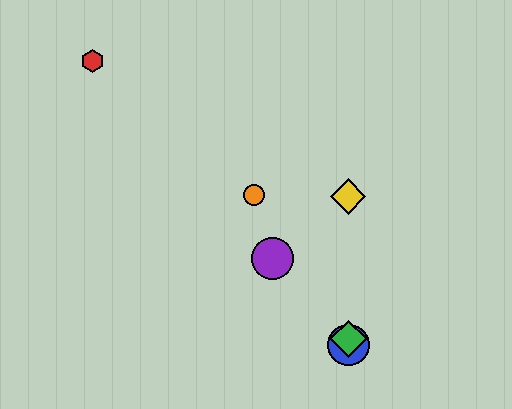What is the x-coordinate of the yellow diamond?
The yellow diamond is at x≈348.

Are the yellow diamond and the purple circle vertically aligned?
No, the yellow diamond is at x≈348 and the purple circle is at x≈272.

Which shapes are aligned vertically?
The blue circle, the green diamond, the yellow diamond are aligned vertically.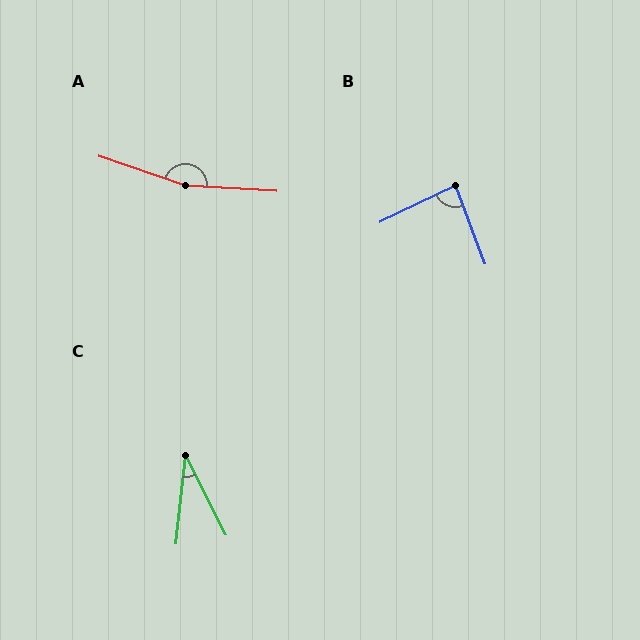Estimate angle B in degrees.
Approximately 85 degrees.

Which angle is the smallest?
C, at approximately 33 degrees.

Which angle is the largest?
A, at approximately 165 degrees.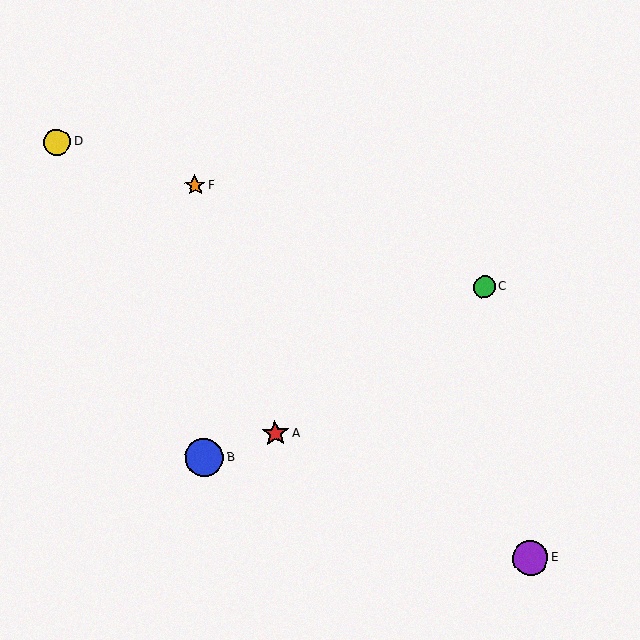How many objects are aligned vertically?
2 objects (B, F) are aligned vertically.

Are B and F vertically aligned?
Yes, both are at x≈204.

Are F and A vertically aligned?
No, F is at x≈195 and A is at x≈275.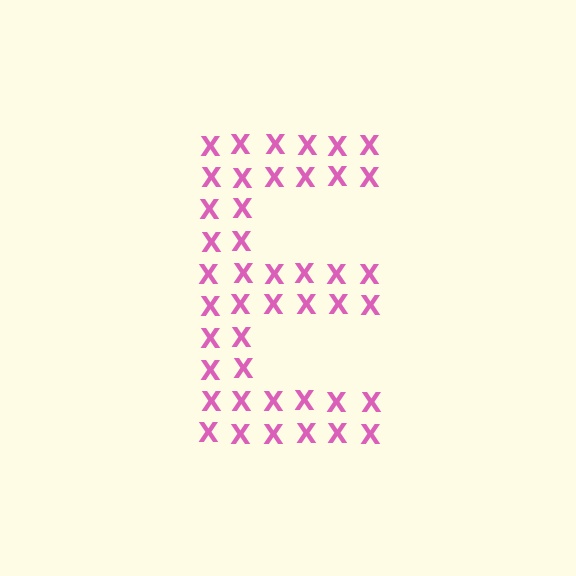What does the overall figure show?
The overall figure shows the letter E.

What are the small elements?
The small elements are letter X's.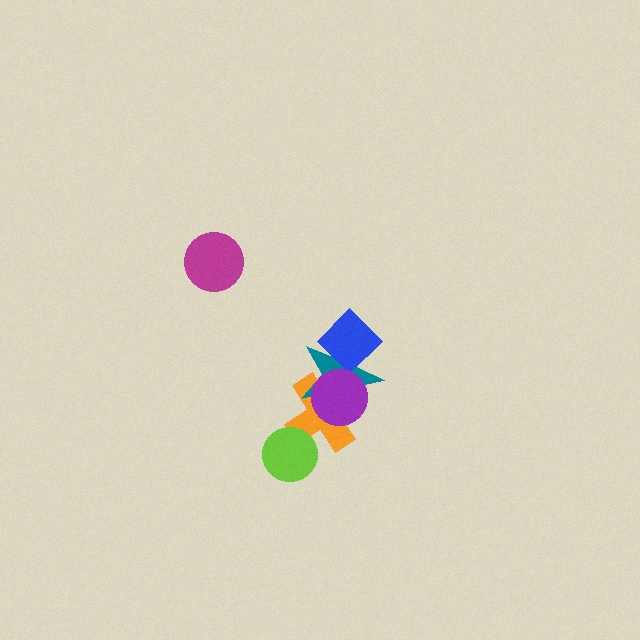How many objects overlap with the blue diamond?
1 object overlaps with the blue diamond.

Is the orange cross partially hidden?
Yes, it is partially covered by another shape.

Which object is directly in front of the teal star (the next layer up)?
The blue diamond is directly in front of the teal star.